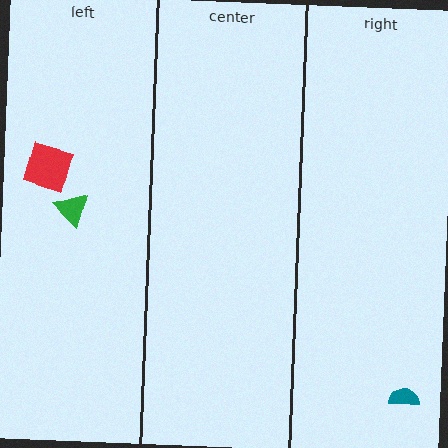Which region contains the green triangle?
The left region.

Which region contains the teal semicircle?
The right region.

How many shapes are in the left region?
2.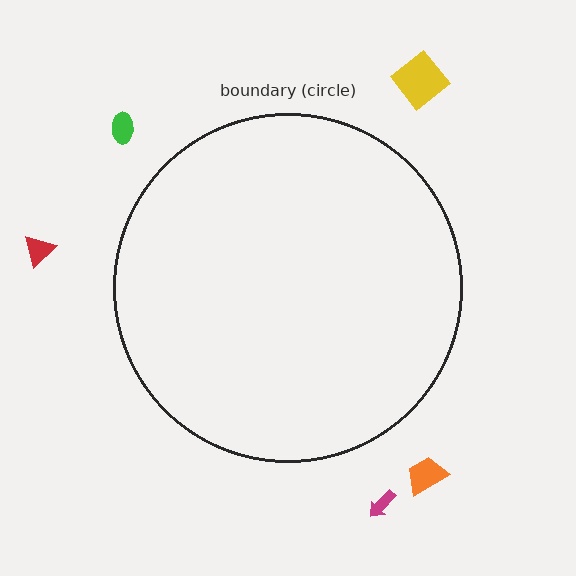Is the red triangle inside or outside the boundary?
Outside.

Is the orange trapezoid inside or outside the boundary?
Outside.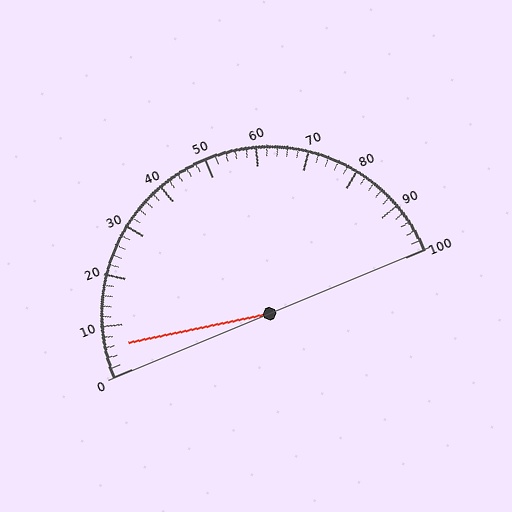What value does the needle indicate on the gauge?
The needle indicates approximately 6.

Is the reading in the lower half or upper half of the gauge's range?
The reading is in the lower half of the range (0 to 100).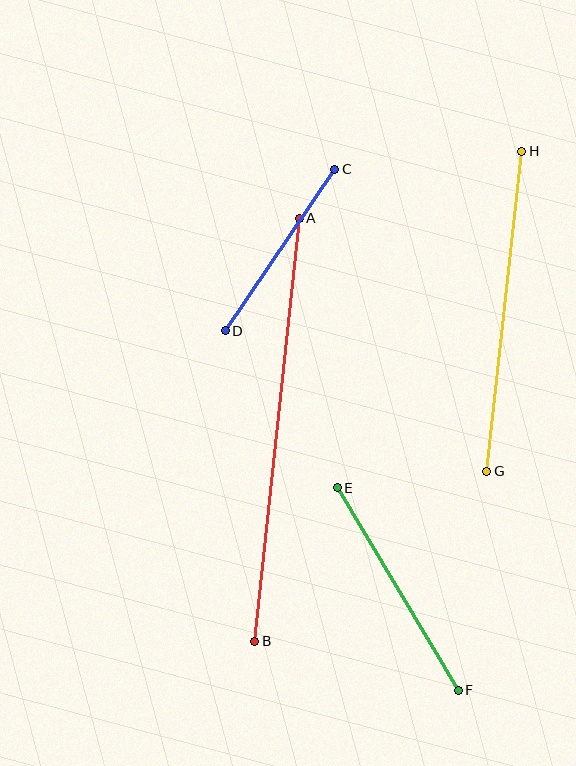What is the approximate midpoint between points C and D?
The midpoint is at approximately (280, 250) pixels.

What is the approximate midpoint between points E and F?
The midpoint is at approximately (398, 589) pixels.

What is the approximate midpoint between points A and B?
The midpoint is at approximately (277, 430) pixels.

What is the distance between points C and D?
The distance is approximately 195 pixels.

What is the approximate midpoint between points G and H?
The midpoint is at approximately (504, 311) pixels.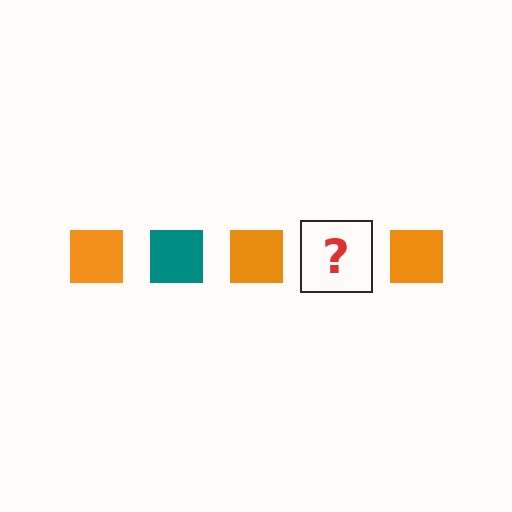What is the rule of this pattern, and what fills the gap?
The rule is that the pattern cycles through orange, teal squares. The gap should be filled with a teal square.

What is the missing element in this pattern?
The missing element is a teal square.